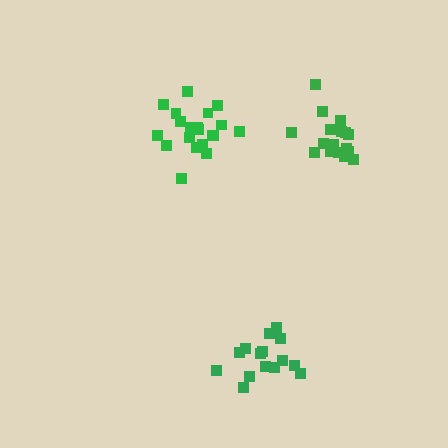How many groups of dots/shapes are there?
There are 3 groups.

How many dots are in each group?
Group 1: 20 dots, Group 2: 15 dots, Group 3: 18 dots (53 total).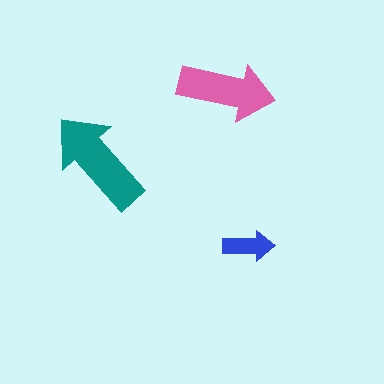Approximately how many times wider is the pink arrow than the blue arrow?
About 2 times wider.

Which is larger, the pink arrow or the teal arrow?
The teal one.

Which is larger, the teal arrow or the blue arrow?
The teal one.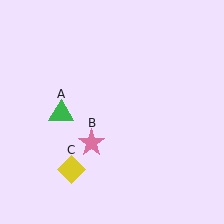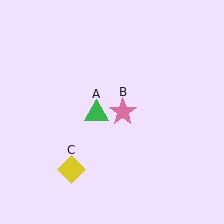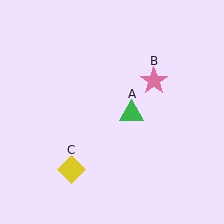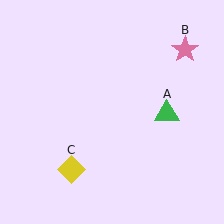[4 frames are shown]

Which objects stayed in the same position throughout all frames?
Yellow diamond (object C) remained stationary.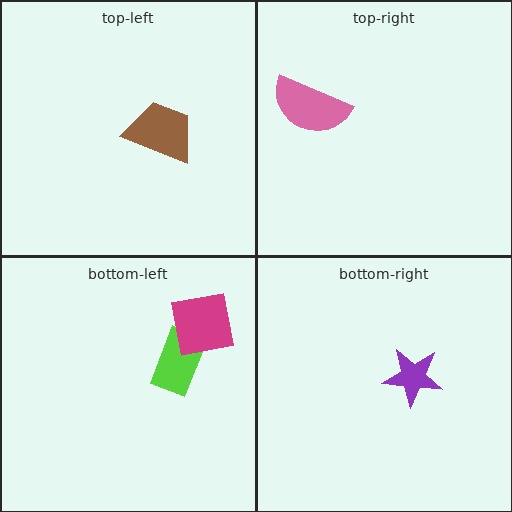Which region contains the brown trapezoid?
The top-left region.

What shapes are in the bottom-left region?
The lime rectangle, the magenta square.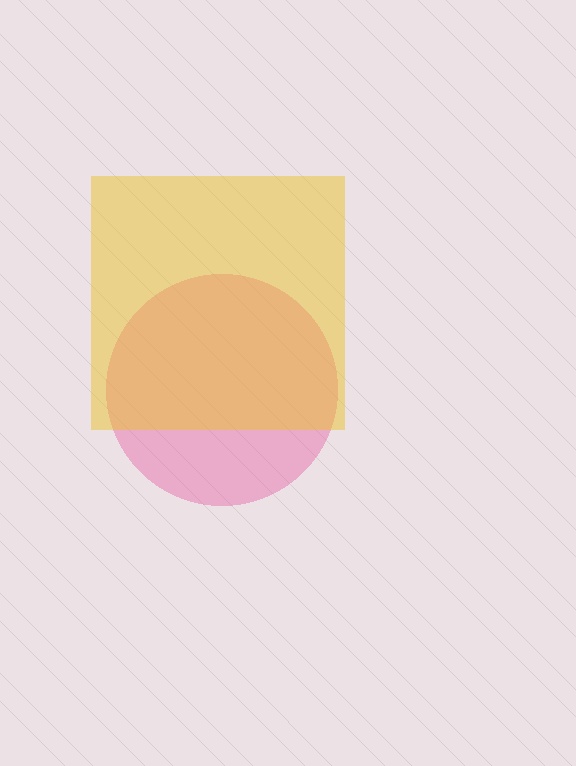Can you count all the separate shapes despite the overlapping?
Yes, there are 2 separate shapes.